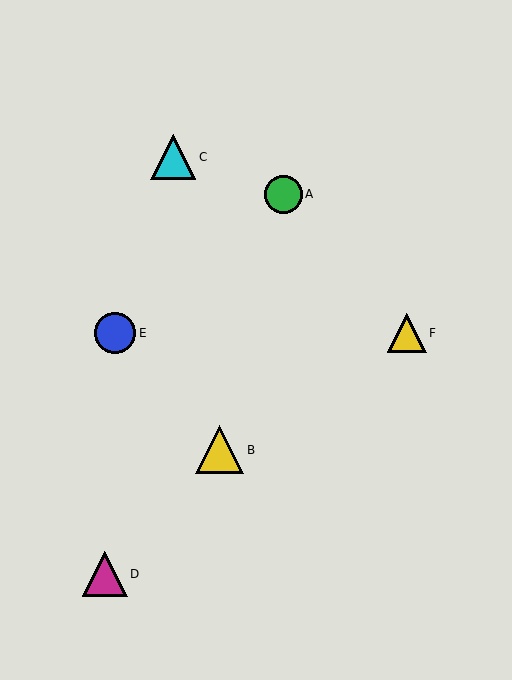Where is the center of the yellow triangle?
The center of the yellow triangle is at (407, 333).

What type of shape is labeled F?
Shape F is a yellow triangle.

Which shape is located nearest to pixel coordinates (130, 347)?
The blue circle (labeled E) at (115, 333) is nearest to that location.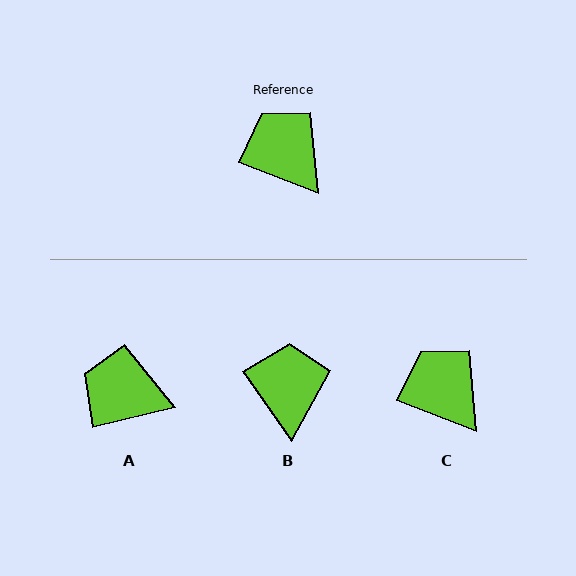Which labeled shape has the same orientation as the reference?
C.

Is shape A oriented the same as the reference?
No, it is off by about 34 degrees.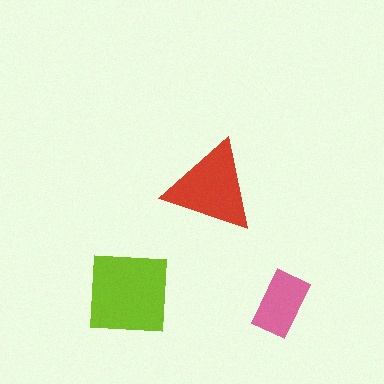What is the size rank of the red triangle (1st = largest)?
2nd.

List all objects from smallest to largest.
The pink rectangle, the red triangle, the lime square.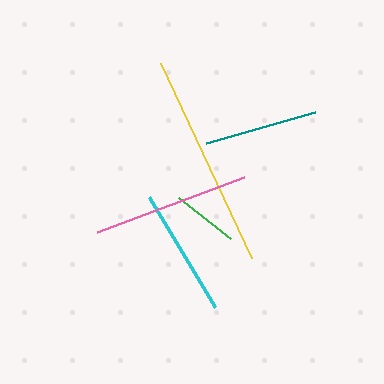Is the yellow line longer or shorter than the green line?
The yellow line is longer than the green line.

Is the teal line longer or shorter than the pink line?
The pink line is longer than the teal line.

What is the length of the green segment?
The green segment is approximately 66 pixels long.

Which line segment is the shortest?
The green line is the shortest at approximately 66 pixels.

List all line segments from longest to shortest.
From longest to shortest: yellow, pink, cyan, teal, green.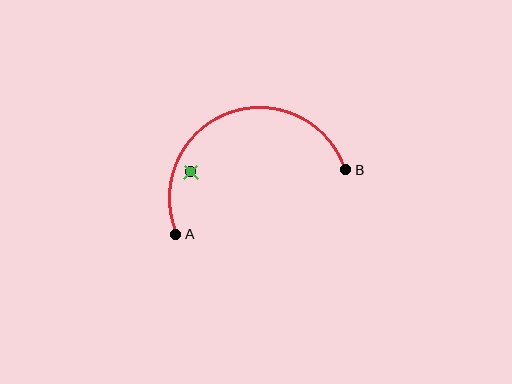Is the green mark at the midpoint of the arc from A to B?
No — the green mark does not lie on the arc at all. It sits slightly inside the curve.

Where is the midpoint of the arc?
The arc midpoint is the point on the curve farthest from the straight line joining A and B. It sits above that line.